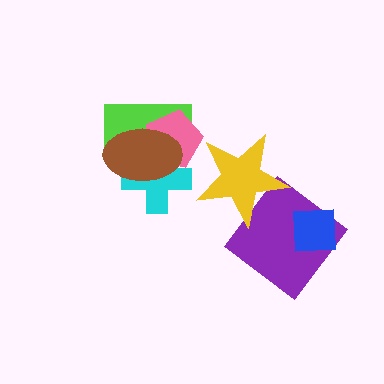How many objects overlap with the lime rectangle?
3 objects overlap with the lime rectangle.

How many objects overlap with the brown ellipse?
3 objects overlap with the brown ellipse.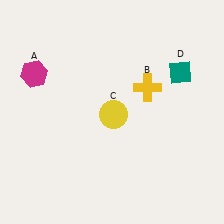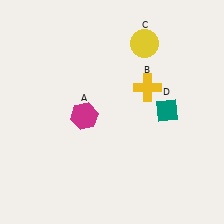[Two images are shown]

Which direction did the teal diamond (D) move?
The teal diamond (D) moved down.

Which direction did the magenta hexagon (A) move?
The magenta hexagon (A) moved right.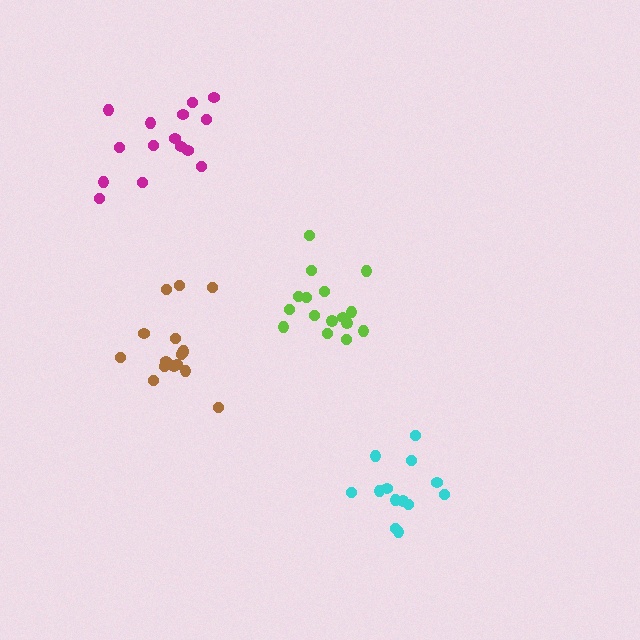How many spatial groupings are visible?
There are 4 spatial groupings.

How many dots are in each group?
Group 1: 16 dots, Group 2: 13 dots, Group 3: 15 dots, Group 4: 16 dots (60 total).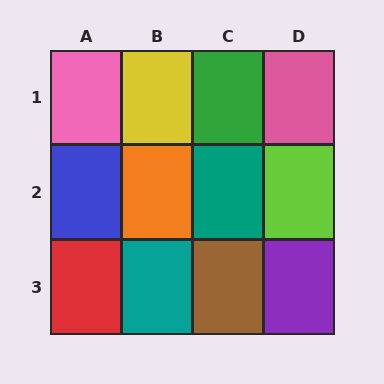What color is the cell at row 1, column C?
Green.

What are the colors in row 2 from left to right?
Blue, orange, teal, lime.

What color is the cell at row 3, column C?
Brown.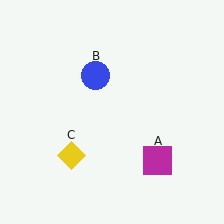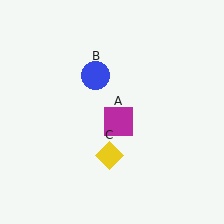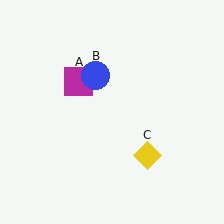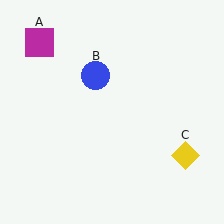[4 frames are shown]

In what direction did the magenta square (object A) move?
The magenta square (object A) moved up and to the left.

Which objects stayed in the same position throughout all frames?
Blue circle (object B) remained stationary.